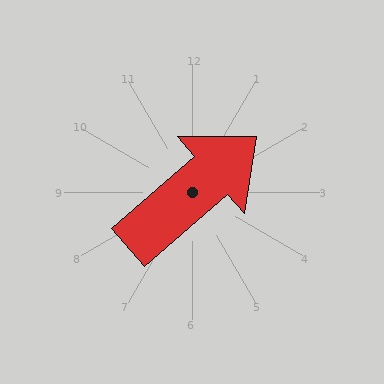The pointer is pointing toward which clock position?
Roughly 2 o'clock.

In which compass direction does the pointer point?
Northeast.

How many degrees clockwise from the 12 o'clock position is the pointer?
Approximately 49 degrees.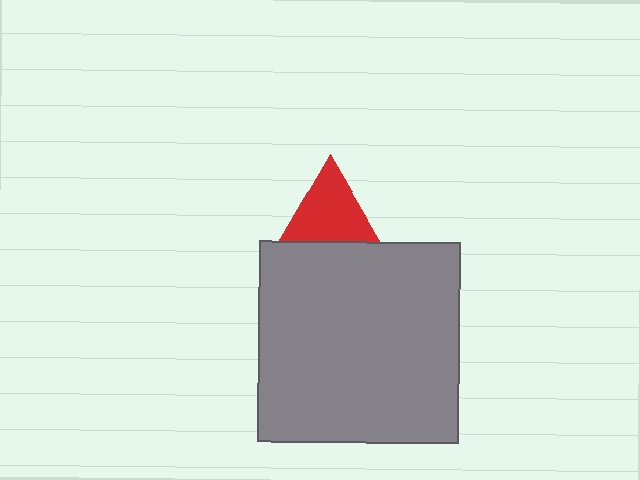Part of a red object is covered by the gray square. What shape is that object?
It is a triangle.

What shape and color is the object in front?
The object in front is a gray square.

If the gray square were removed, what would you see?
You would see the complete red triangle.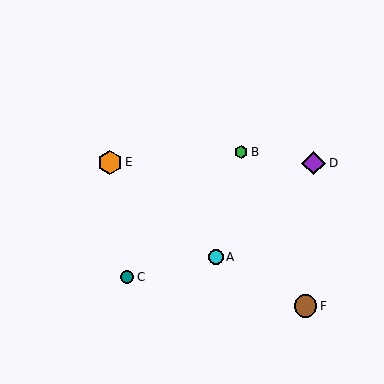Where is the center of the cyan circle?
The center of the cyan circle is at (216, 257).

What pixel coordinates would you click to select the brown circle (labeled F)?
Click at (306, 306) to select the brown circle F.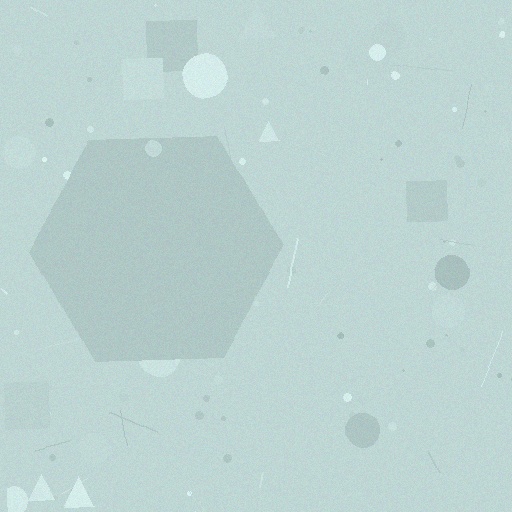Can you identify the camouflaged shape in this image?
The camouflaged shape is a hexagon.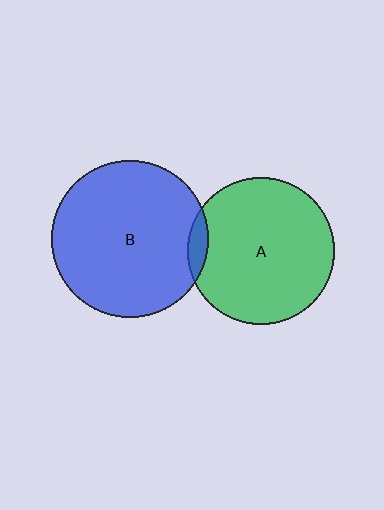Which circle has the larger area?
Circle B (blue).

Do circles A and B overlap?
Yes.